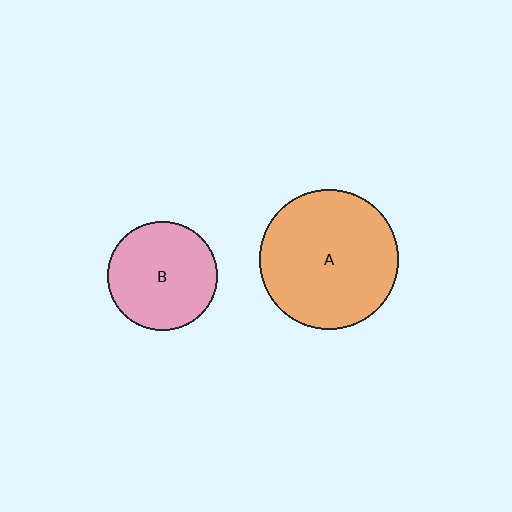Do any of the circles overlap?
No, none of the circles overlap.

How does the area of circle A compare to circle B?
Approximately 1.6 times.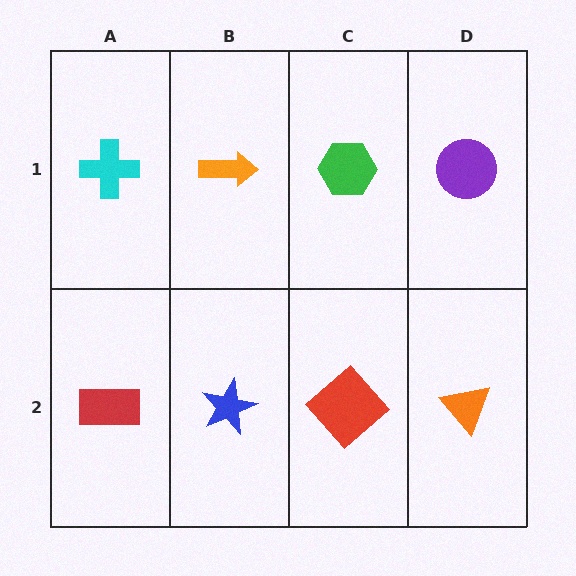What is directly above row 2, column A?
A cyan cross.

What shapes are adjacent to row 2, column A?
A cyan cross (row 1, column A), a blue star (row 2, column B).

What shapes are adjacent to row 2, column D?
A purple circle (row 1, column D), a red diamond (row 2, column C).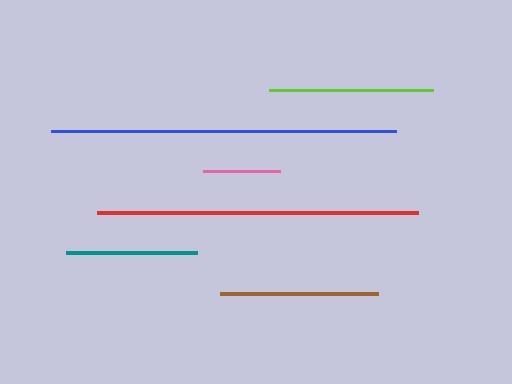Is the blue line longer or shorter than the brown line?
The blue line is longer than the brown line.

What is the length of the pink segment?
The pink segment is approximately 77 pixels long.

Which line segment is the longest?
The blue line is the longest at approximately 345 pixels.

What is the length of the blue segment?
The blue segment is approximately 345 pixels long.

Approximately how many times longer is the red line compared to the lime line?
The red line is approximately 2.0 times the length of the lime line.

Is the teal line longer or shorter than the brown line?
The brown line is longer than the teal line.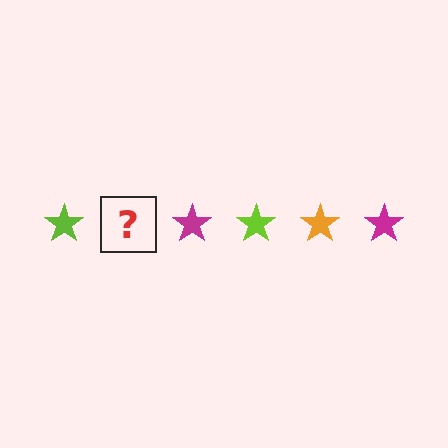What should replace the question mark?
The question mark should be replaced with an orange star.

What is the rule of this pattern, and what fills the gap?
The rule is that the pattern cycles through lime, orange, magenta stars. The gap should be filled with an orange star.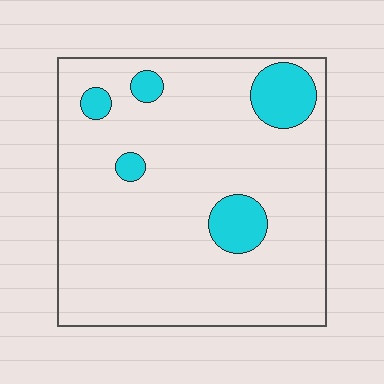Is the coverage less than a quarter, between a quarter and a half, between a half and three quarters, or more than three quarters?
Less than a quarter.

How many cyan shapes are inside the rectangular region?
5.